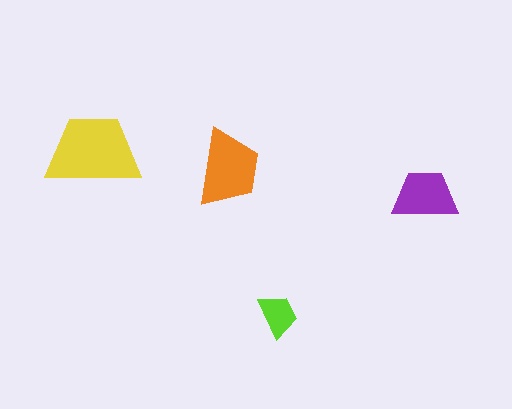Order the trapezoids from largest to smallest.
the yellow one, the orange one, the purple one, the lime one.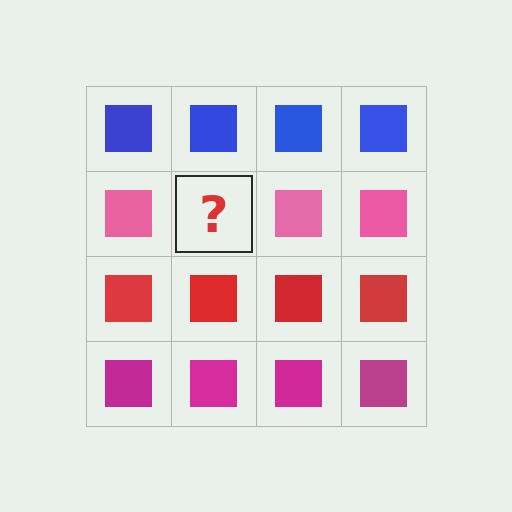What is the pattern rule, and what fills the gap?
The rule is that each row has a consistent color. The gap should be filled with a pink square.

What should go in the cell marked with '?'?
The missing cell should contain a pink square.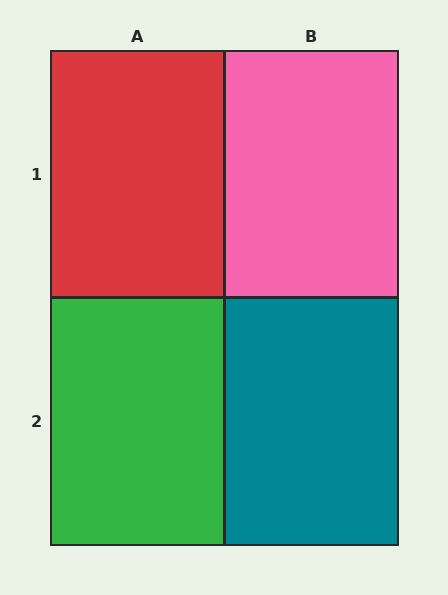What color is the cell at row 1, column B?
Pink.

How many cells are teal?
1 cell is teal.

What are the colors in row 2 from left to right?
Green, teal.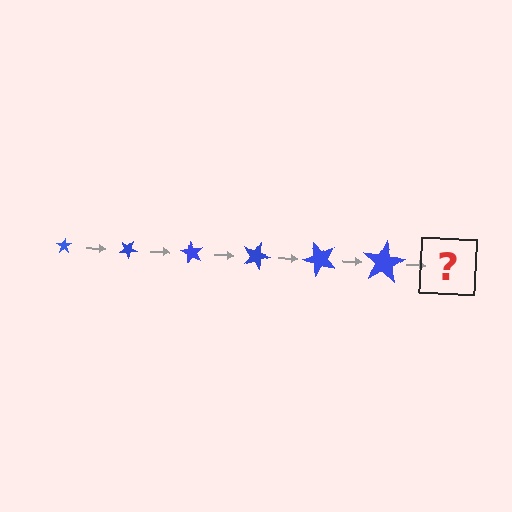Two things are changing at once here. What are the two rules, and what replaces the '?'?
The two rules are that the star grows larger each step and it rotates 30 degrees each step. The '?' should be a star, larger than the previous one and rotated 180 degrees from the start.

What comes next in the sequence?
The next element should be a star, larger than the previous one and rotated 180 degrees from the start.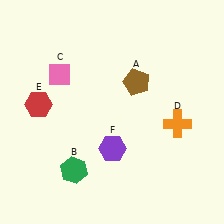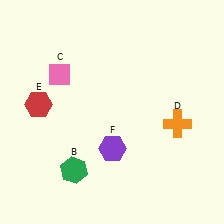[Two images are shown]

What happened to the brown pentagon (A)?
The brown pentagon (A) was removed in Image 2. It was in the top-right area of Image 1.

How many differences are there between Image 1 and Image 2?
There is 1 difference between the two images.